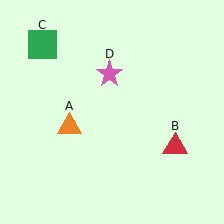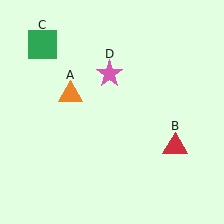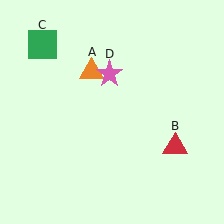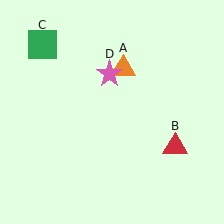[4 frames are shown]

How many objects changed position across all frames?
1 object changed position: orange triangle (object A).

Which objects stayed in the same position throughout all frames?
Red triangle (object B) and green square (object C) and pink star (object D) remained stationary.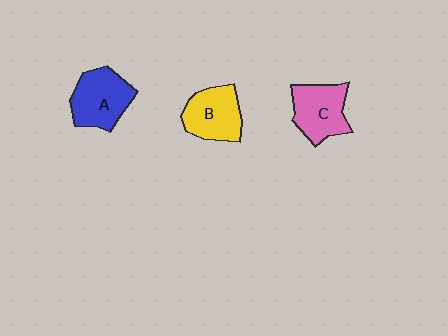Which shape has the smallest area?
Shape B (yellow).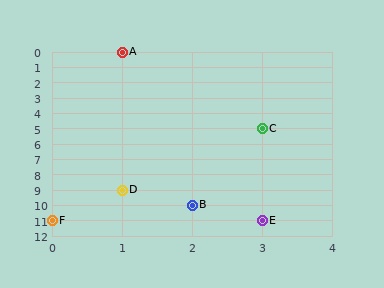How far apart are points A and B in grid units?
Points A and B are 1 column and 10 rows apart (about 10.0 grid units diagonally).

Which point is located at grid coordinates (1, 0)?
Point A is at (1, 0).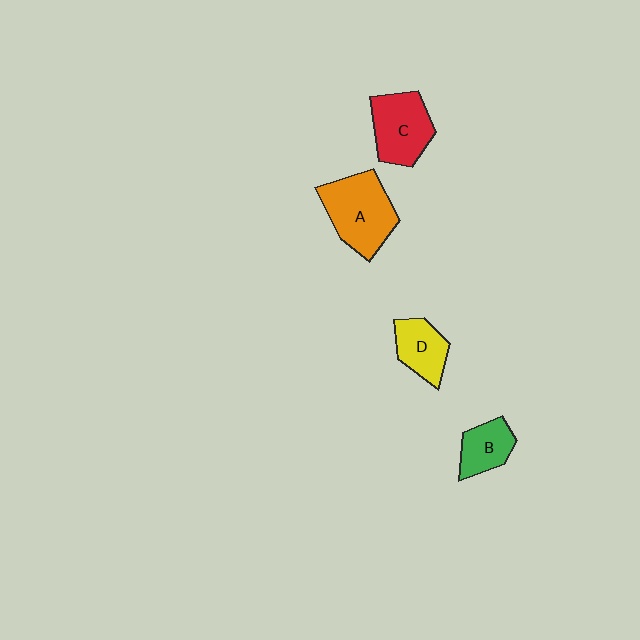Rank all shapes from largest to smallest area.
From largest to smallest: A (orange), C (red), D (yellow), B (green).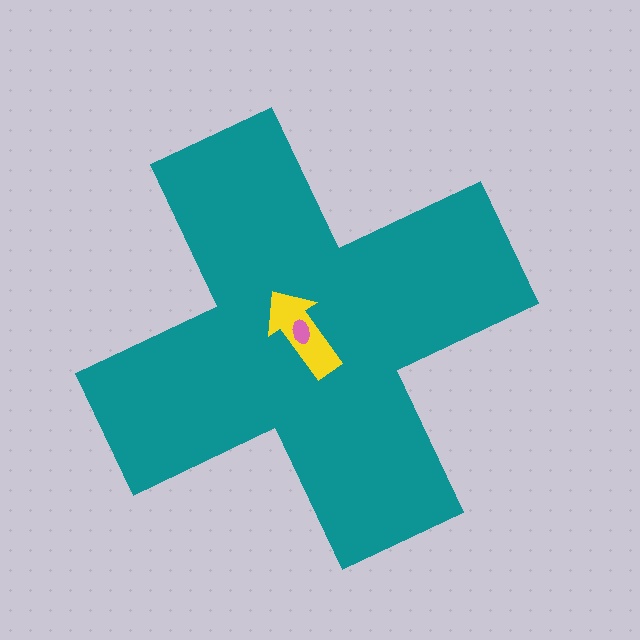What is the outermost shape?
The teal cross.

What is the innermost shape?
The pink ellipse.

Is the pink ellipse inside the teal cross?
Yes.